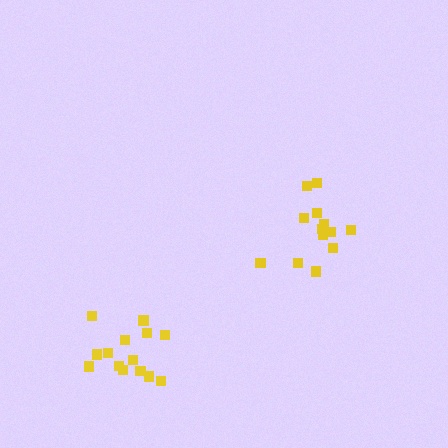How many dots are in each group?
Group 1: 14 dots, Group 2: 13 dots (27 total).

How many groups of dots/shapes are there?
There are 2 groups.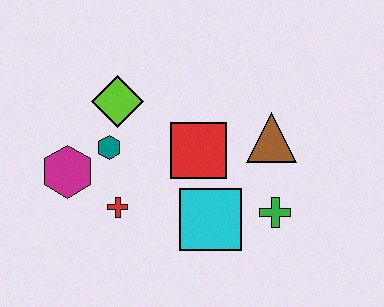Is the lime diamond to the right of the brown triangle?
No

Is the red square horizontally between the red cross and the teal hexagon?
No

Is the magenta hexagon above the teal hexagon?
No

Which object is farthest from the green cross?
The magenta hexagon is farthest from the green cross.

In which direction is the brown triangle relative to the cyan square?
The brown triangle is above the cyan square.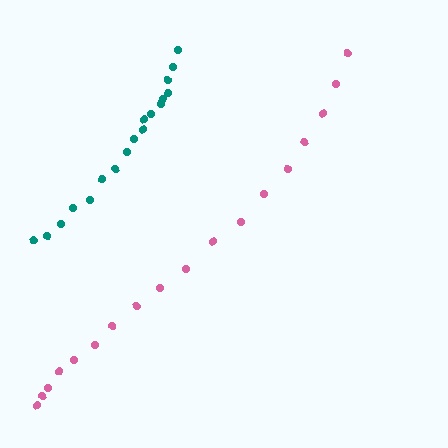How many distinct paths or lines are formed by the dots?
There are 2 distinct paths.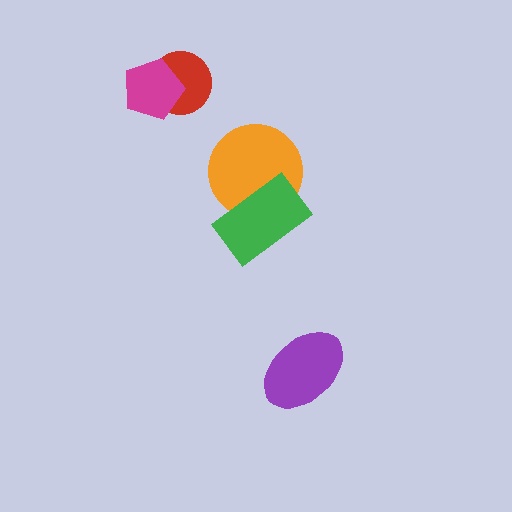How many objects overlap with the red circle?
1 object overlaps with the red circle.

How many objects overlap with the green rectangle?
1 object overlaps with the green rectangle.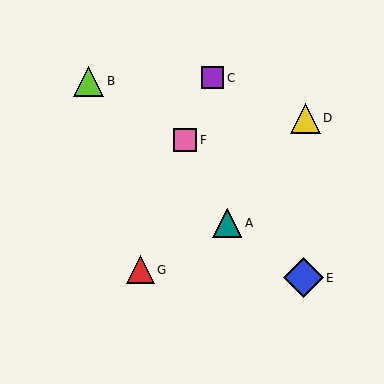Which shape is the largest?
The blue diamond (labeled E) is the largest.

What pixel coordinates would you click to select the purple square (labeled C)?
Click at (213, 78) to select the purple square C.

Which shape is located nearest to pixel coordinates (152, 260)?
The red triangle (labeled G) at (140, 270) is nearest to that location.